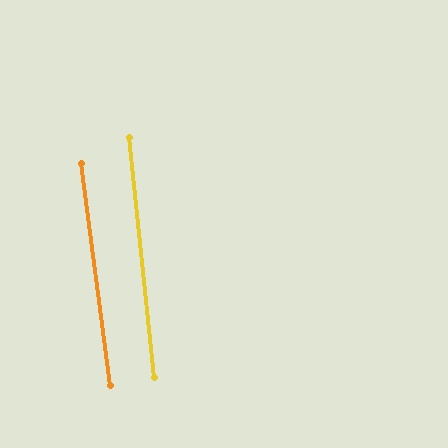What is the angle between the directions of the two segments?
Approximately 2 degrees.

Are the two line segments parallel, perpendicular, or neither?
Parallel — their directions differ by only 1.6°.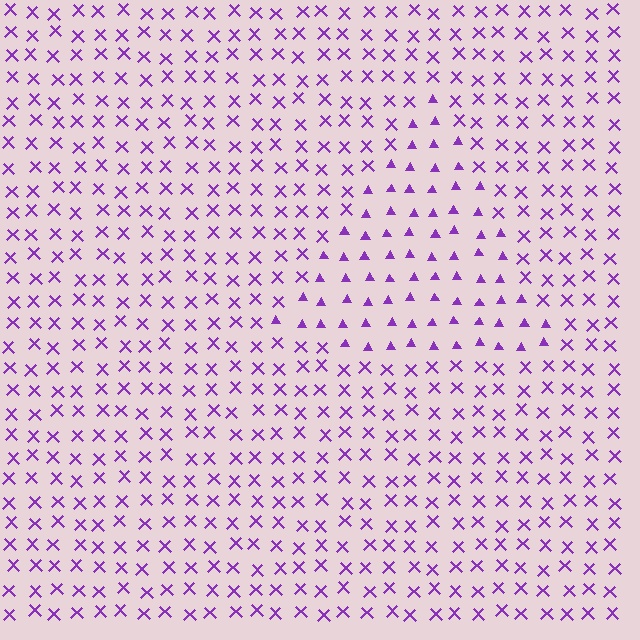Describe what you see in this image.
The image is filled with small purple elements arranged in a uniform grid. A triangle-shaped region contains triangles, while the surrounding area contains X marks. The boundary is defined purely by the change in element shape.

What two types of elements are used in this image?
The image uses triangles inside the triangle region and X marks outside it.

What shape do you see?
I see a triangle.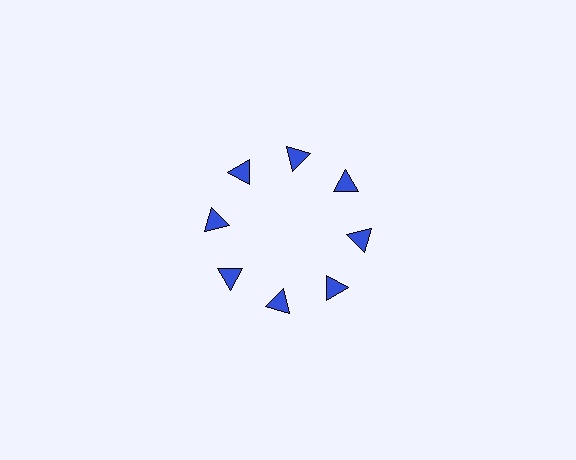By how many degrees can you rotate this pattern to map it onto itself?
The pattern maps onto itself every 45 degrees of rotation.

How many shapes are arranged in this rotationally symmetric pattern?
There are 8 shapes, arranged in 8 groups of 1.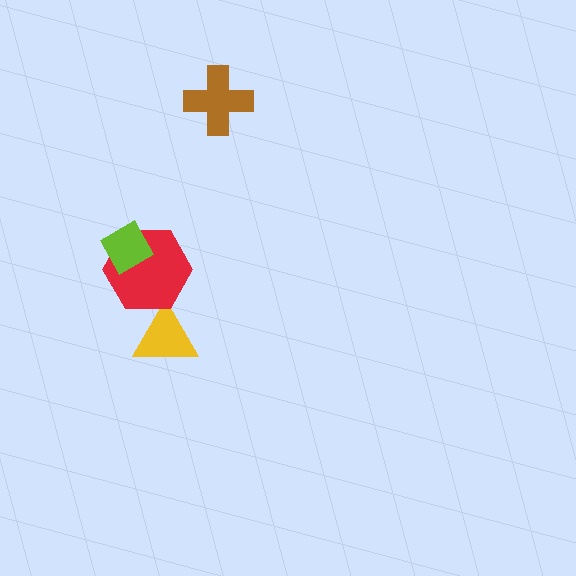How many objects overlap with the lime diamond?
1 object overlaps with the lime diamond.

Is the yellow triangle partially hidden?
Yes, it is partially covered by another shape.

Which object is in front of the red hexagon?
The lime diamond is in front of the red hexagon.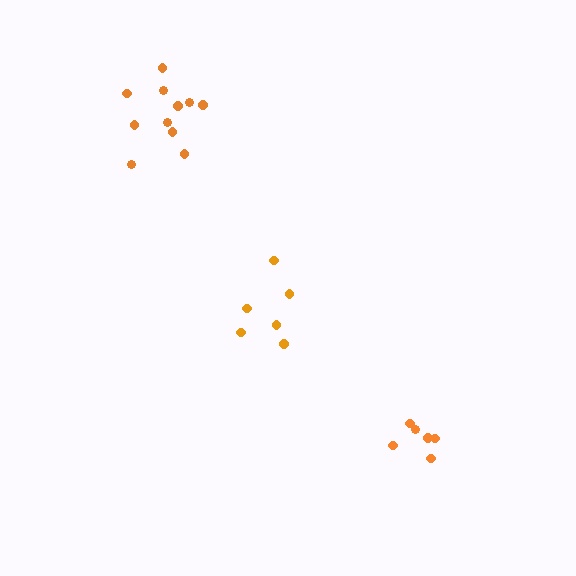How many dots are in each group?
Group 1: 6 dots, Group 2: 11 dots, Group 3: 6 dots (23 total).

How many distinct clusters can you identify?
There are 3 distinct clusters.